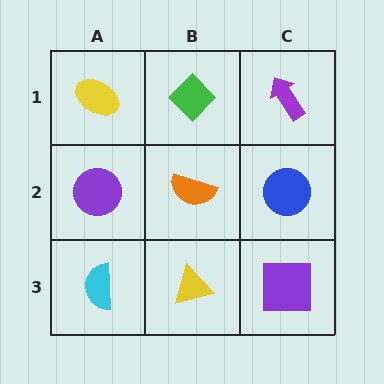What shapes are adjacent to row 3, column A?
A purple circle (row 2, column A), a yellow triangle (row 3, column B).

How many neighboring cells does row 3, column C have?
2.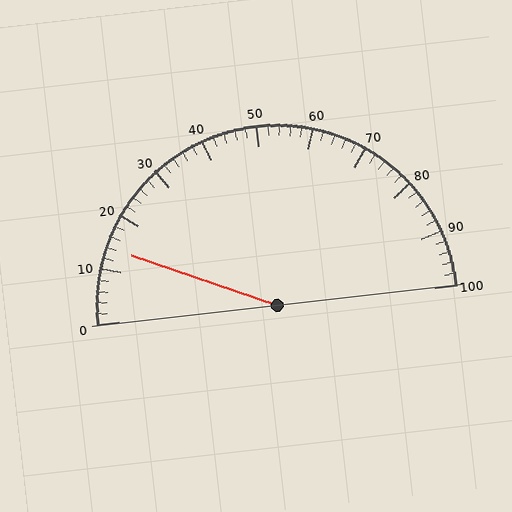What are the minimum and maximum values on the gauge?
The gauge ranges from 0 to 100.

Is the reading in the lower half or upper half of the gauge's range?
The reading is in the lower half of the range (0 to 100).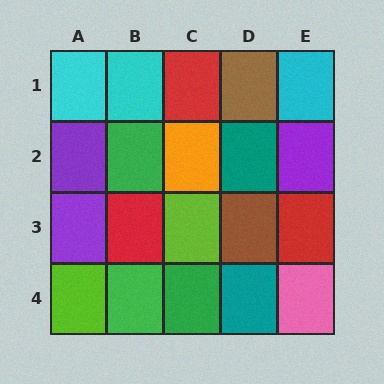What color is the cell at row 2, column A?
Purple.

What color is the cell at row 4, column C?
Green.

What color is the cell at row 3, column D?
Brown.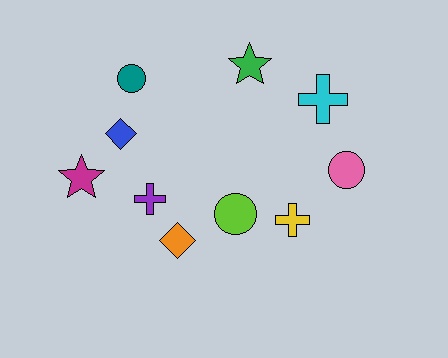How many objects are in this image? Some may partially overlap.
There are 10 objects.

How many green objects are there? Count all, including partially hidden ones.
There is 1 green object.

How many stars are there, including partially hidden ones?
There are 2 stars.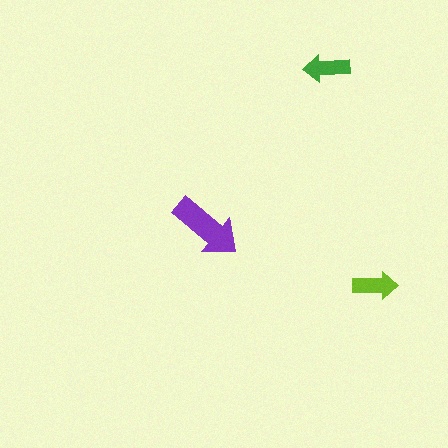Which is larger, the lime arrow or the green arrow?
The green one.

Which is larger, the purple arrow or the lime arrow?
The purple one.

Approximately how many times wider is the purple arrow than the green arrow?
About 1.5 times wider.